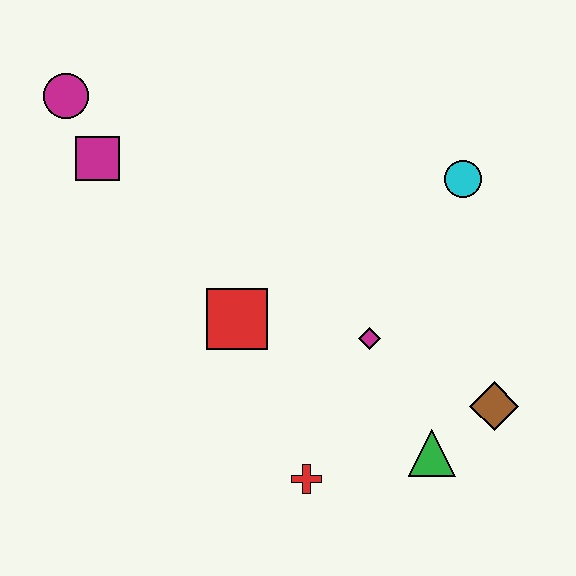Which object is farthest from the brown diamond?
The magenta circle is farthest from the brown diamond.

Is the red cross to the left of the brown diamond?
Yes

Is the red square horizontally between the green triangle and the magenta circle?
Yes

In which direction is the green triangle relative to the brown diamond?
The green triangle is to the left of the brown diamond.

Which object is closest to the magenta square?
The magenta circle is closest to the magenta square.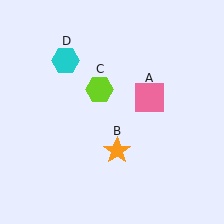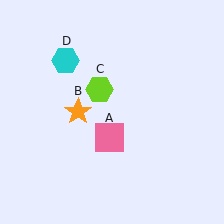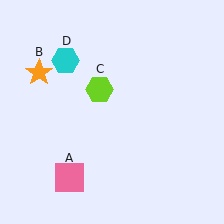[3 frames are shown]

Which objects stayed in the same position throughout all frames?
Lime hexagon (object C) and cyan hexagon (object D) remained stationary.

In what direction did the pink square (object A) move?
The pink square (object A) moved down and to the left.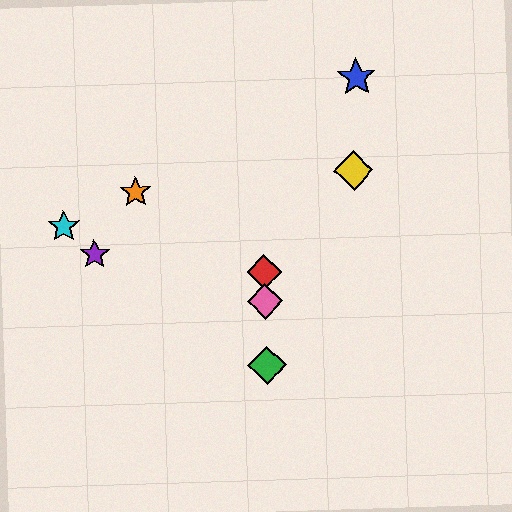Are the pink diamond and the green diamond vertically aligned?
Yes, both are at x≈265.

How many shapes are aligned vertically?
3 shapes (the red diamond, the green diamond, the pink diamond) are aligned vertically.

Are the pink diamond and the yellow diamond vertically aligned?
No, the pink diamond is at x≈265 and the yellow diamond is at x≈354.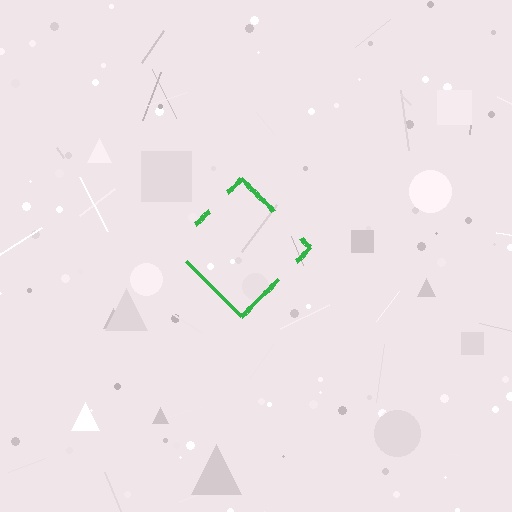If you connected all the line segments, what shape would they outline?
They would outline a diamond.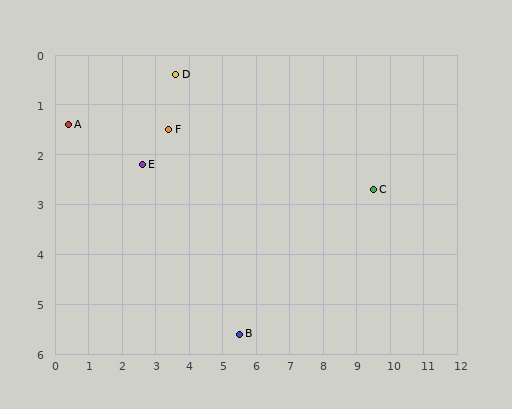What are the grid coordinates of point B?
Point B is at approximately (5.5, 5.6).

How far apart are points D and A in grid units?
Points D and A are about 3.4 grid units apart.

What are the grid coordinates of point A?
Point A is at approximately (0.4, 1.4).